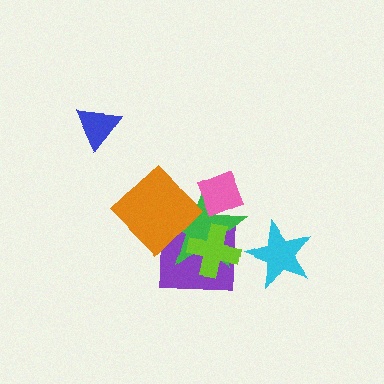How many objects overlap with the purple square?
3 objects overlap with the purple square.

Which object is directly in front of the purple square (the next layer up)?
The green star is directly in front of the purple square.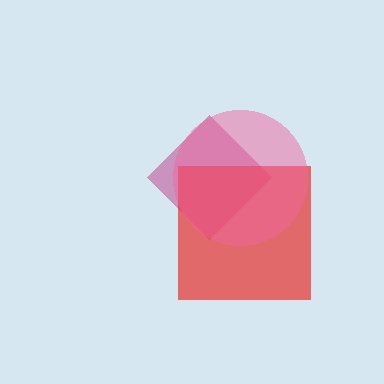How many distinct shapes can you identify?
There are 3 distinct shapes: a magenta diamond, a red square, a pink circle.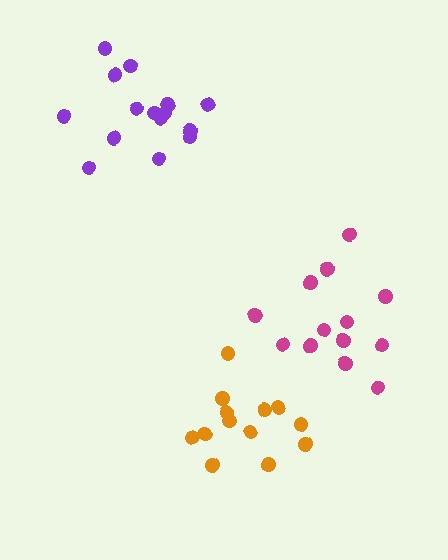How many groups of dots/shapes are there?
There are 3 groups.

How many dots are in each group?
Group 1: 13 dots, Group 2: 15 dots, Group 3: 13 dots (41 total).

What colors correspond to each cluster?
The clusters are colored: orange, purple, magenta.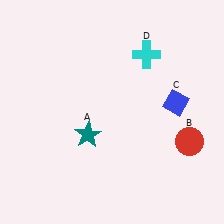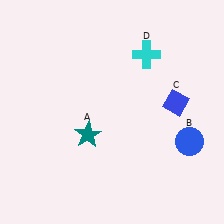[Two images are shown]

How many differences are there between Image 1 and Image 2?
There is 1 difference between the two images.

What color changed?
The circle (B) changed from red in Image 1 to blue in Image 2.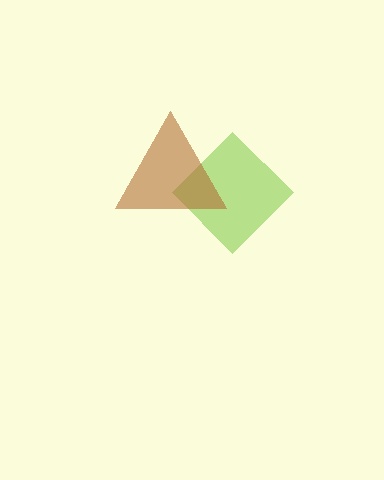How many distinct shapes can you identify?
There are 2 distinct shapes: a lime diamond, a brown triangle.